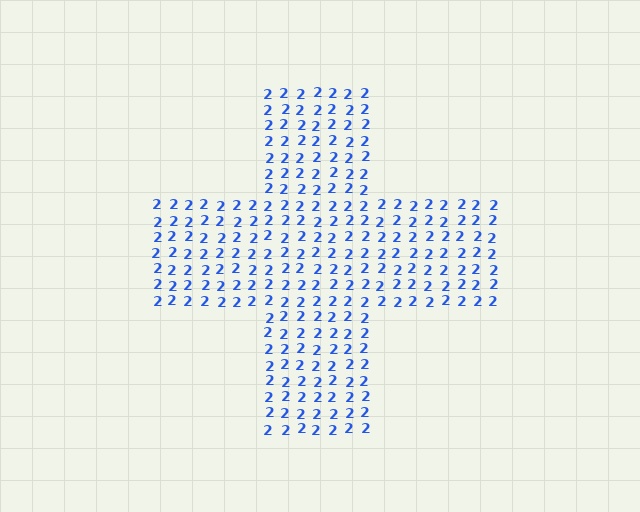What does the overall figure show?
The overall figure shows a cross.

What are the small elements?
The small elements are digit 2's.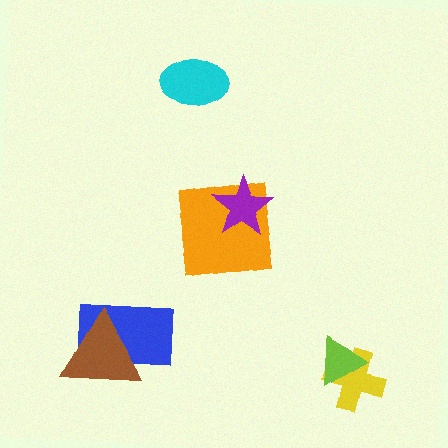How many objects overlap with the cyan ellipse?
0 objects overlap with the cyan ellipse.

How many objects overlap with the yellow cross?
1 object overlaps with the yellow cross.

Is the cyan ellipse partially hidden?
No, no other shape covers it.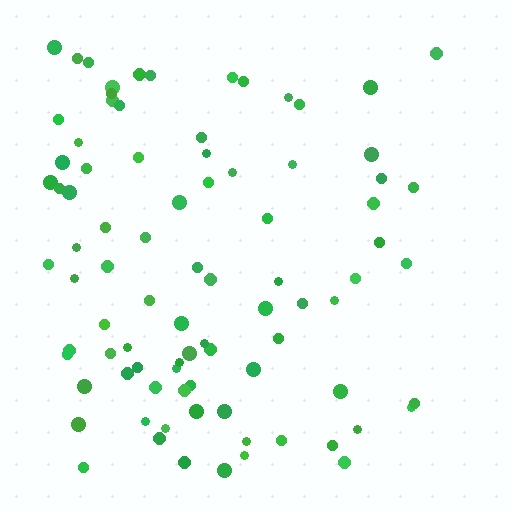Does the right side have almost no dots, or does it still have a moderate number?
Still a moderate number, just noticeably fewer than the left.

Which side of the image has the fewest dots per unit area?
The right.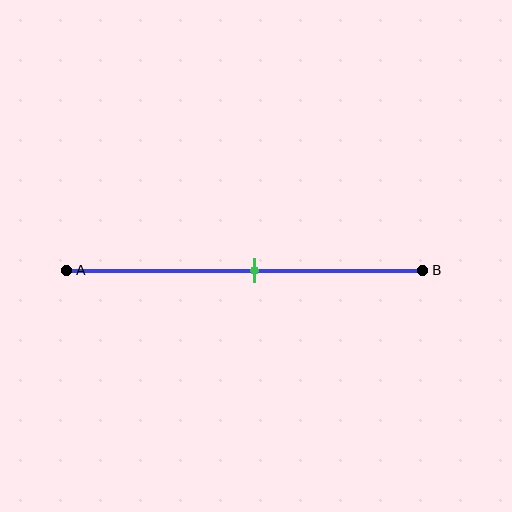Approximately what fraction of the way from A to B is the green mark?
The green mark is approximately 55% of the way from A to B.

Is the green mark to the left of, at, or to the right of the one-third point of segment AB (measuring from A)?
The green mark is to the right of the one-third point of segment AB.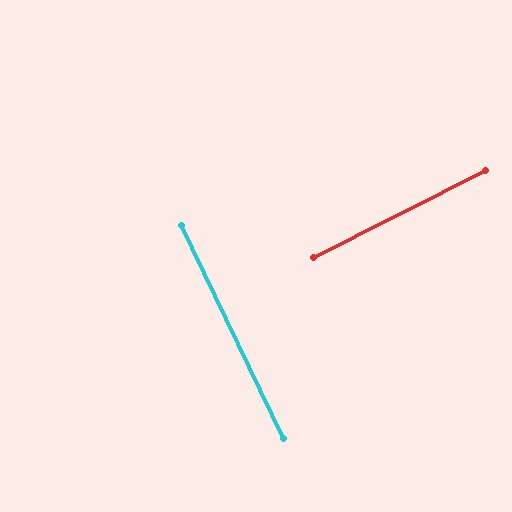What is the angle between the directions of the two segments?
Approximately 89 degrees.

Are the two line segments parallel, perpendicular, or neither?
Perpendicular — they meet at approximately 89°.